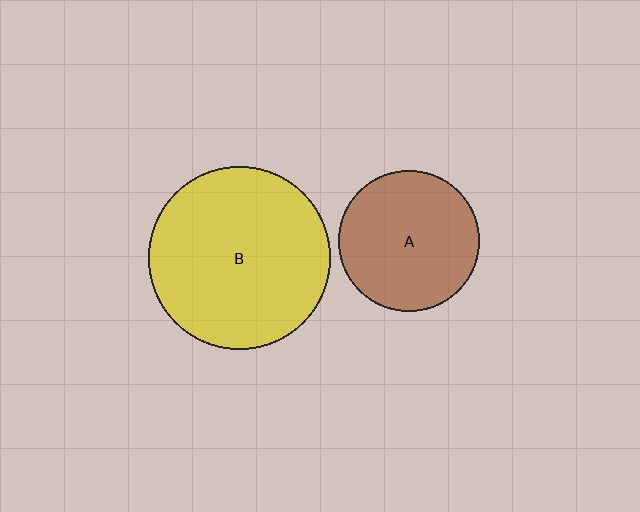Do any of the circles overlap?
No, none of the circles overlap.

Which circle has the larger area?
Circle B (yellow).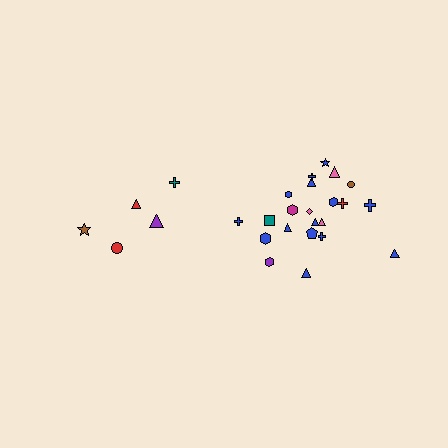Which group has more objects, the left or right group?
The right group.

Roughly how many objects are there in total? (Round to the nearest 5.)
Roughly 25 objects in total.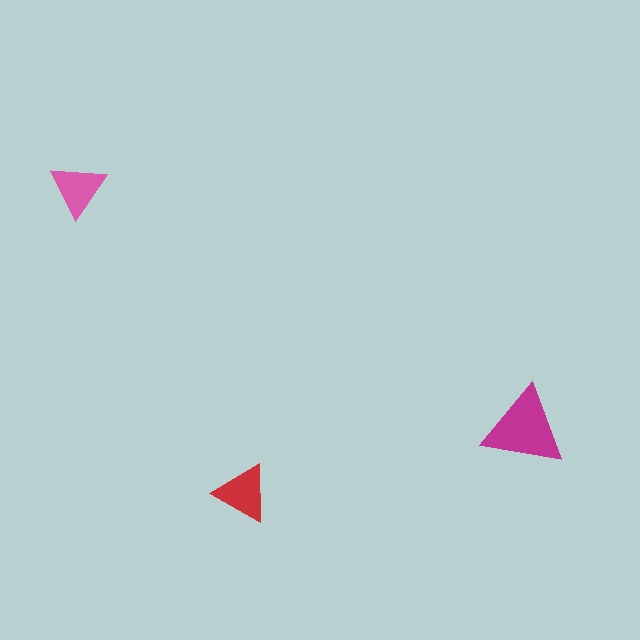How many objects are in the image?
There are 3 objects in the image.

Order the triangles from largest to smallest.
the magenta one, the red one, the pink one.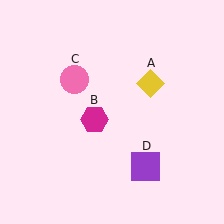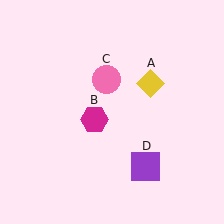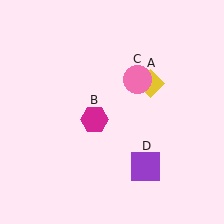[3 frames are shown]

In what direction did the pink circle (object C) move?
The pink circle (object C) moved right.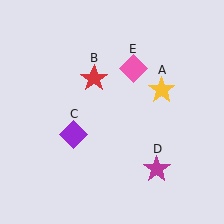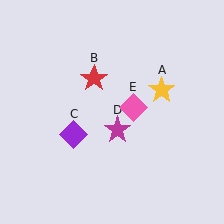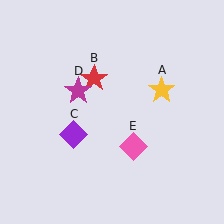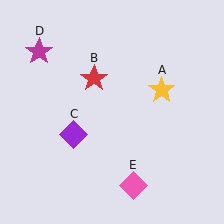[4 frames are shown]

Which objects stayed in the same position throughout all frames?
Yellow star (object A) and red star (object B) and purple diamond (object C) remained stationary.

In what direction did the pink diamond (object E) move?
The pink diamond (object E) moved down.